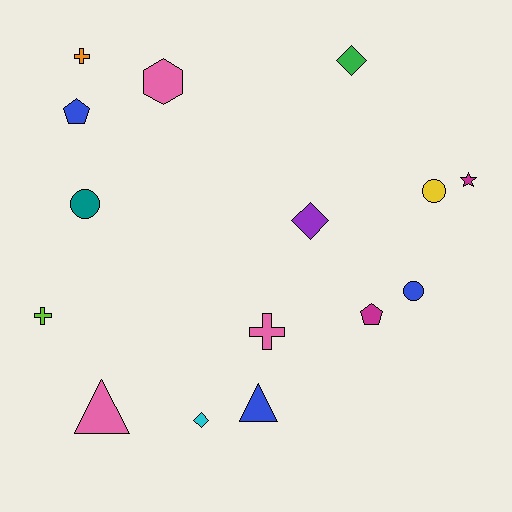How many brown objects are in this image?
There are no brown objects.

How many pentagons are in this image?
There are 2 pentagons.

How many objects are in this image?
There are 15 objects.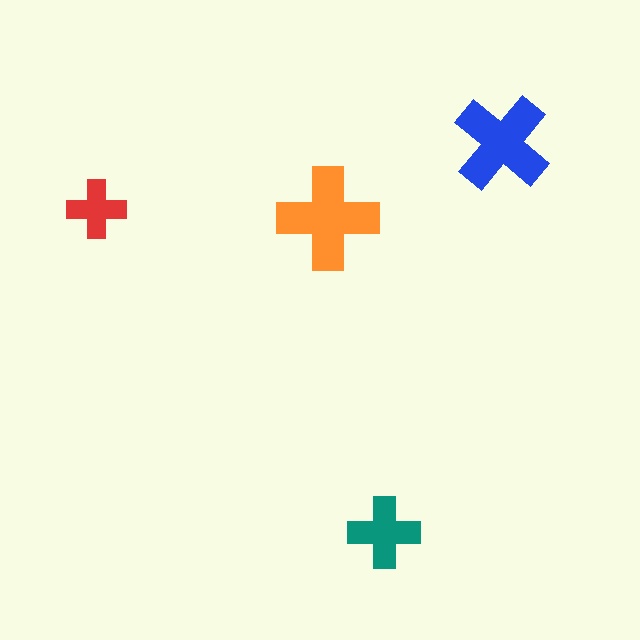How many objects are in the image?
There are 4 objects in the image.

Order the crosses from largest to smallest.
the orange one, the blue one, the teal one, the red one.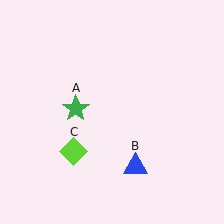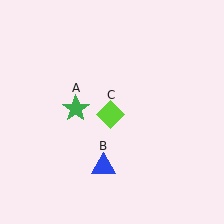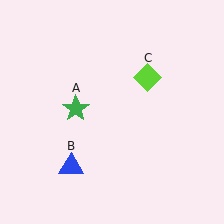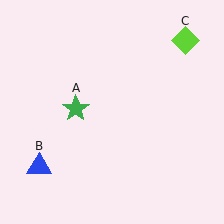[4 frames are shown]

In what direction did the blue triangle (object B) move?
The blue triangle (object B) moved left.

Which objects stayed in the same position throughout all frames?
Green star (object A) remained stationary.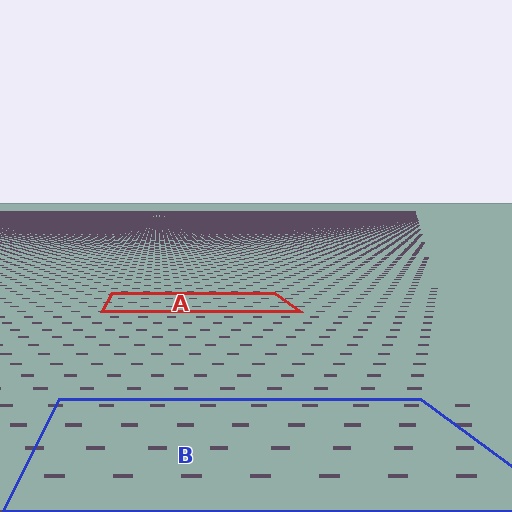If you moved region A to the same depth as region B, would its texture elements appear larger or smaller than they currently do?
They would appear larger. At a closer depth, the same texture elements are projected at a bigger on-screen size.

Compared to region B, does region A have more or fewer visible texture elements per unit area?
Region A has more texture elements per unit area — they are packed more densely because it is farther away.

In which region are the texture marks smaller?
The texture marks are smaller in region A, because it is farther away.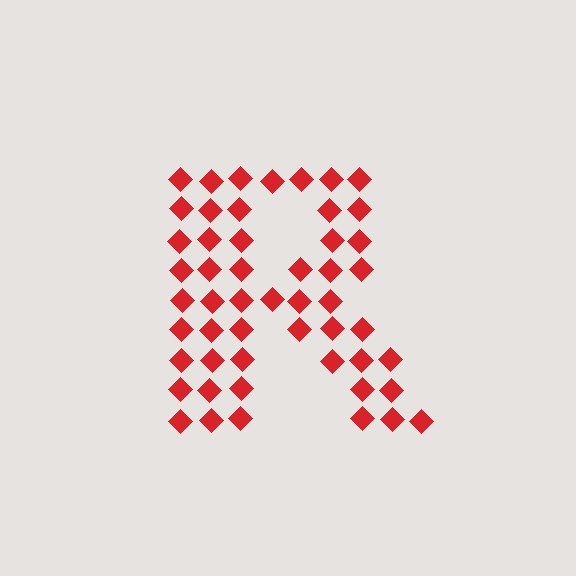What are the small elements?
The small elements are diamonds.